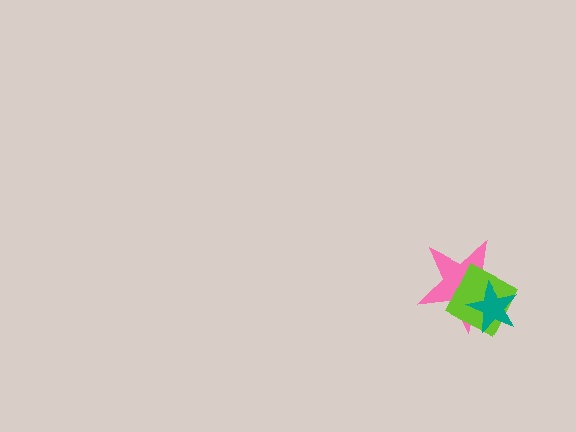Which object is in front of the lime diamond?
The teal star is in front of the lime diamond.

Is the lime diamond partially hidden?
Yes, it is partially covered by another shape.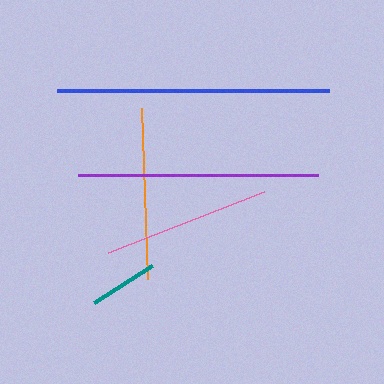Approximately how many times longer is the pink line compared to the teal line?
The pink line is approximately 2.4 times the length of the teal line.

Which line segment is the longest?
The blue line is the longest at approximately 273 pixels.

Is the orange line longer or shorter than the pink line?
The orange line is longer than the pink line.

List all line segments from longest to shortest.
From longest to shortest: blue, purple, orange, pink, teal.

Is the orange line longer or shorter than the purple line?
The purple line is longer than the orange line.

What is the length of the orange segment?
The orange segment is approximately 172 pixels long.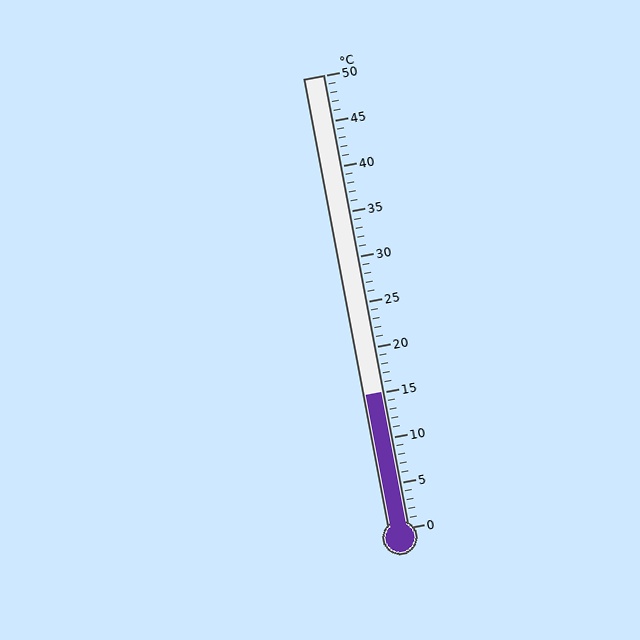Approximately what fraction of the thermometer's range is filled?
The thermometer is filled to approximately 30% of its range.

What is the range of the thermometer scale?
The thermometer scale ranges from 0°C to 50°C.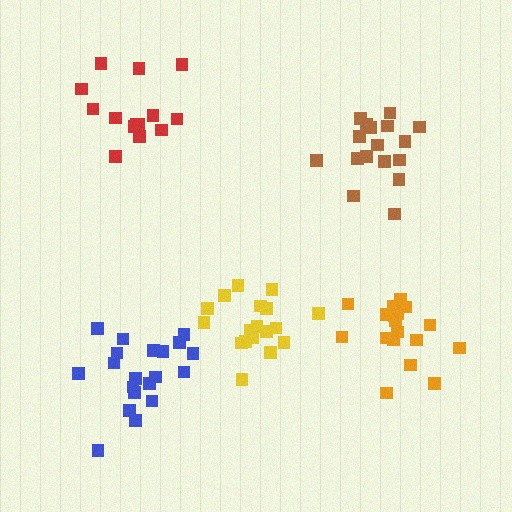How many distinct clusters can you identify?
There are 5 distinct clusters.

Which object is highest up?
The red cluster is topmost.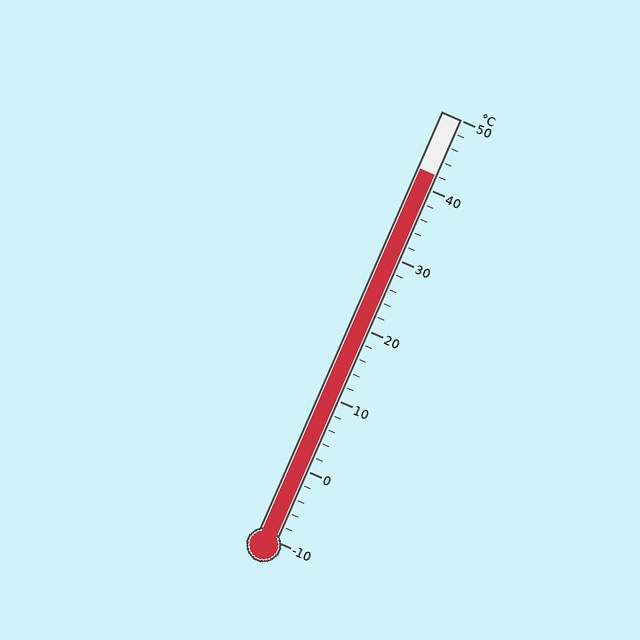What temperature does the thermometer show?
The thermometer shows approximately 42°C.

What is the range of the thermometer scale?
The thermometer scale ranges from -10°C to 50°C.